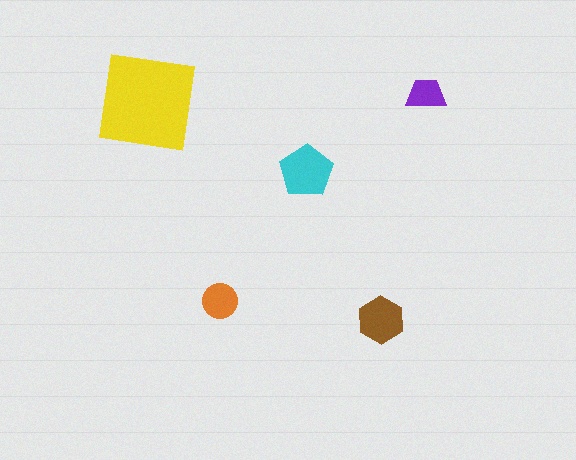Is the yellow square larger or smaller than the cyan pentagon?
Larger.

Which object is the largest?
The yellow square.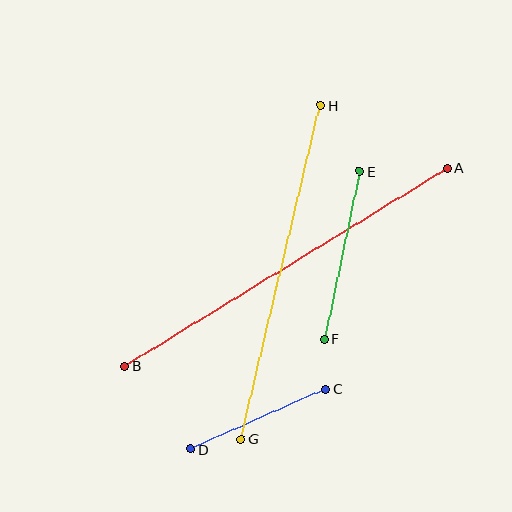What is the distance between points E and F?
The distance is approximately 171 pixels.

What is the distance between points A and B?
The distance is approximately 378 pixels.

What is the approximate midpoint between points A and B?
The midpoint is at approximately (286, 267) pixels.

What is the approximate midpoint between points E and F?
The midpoint is at approximately (342, 255) pixels.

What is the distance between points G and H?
The distance is approximately 343 pixels.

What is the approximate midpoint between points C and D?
The midpoint is at approximately (258, 419) pixels.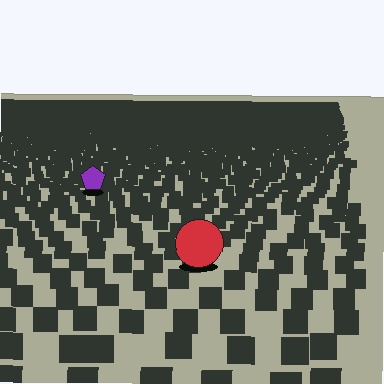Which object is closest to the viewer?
The red circle is closest. The texture marks near it are larger and more spread out.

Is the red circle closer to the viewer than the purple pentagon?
Yes. The red circle is closer — you can tell from the texture gradient: the ground texture is coarser near it.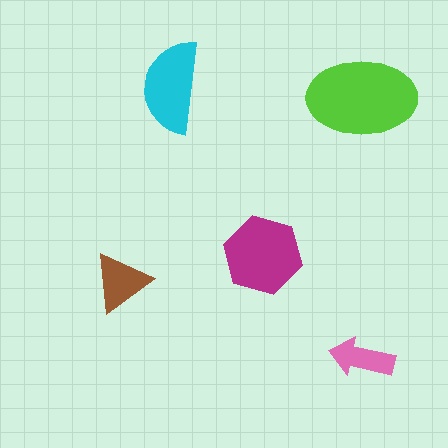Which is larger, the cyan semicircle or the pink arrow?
The cyan semicircle.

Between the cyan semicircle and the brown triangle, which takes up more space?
The cyan semicircle.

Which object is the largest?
The lime ellipse.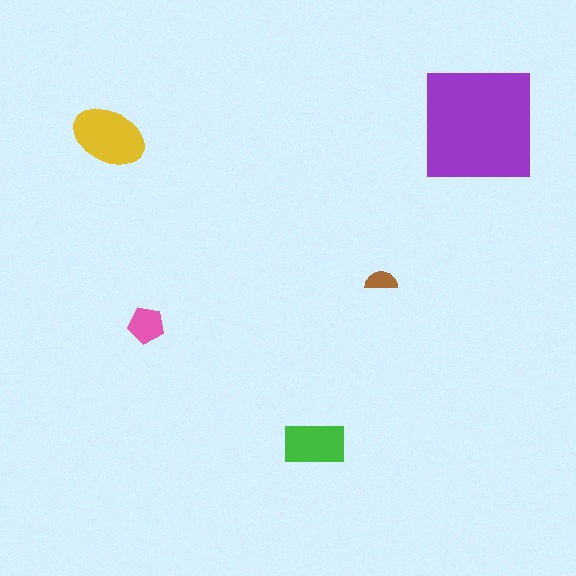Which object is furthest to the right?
The purple square is rightmost.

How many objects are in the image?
There are 5 objects in the image.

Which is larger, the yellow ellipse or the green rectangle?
The yellow ellipse.